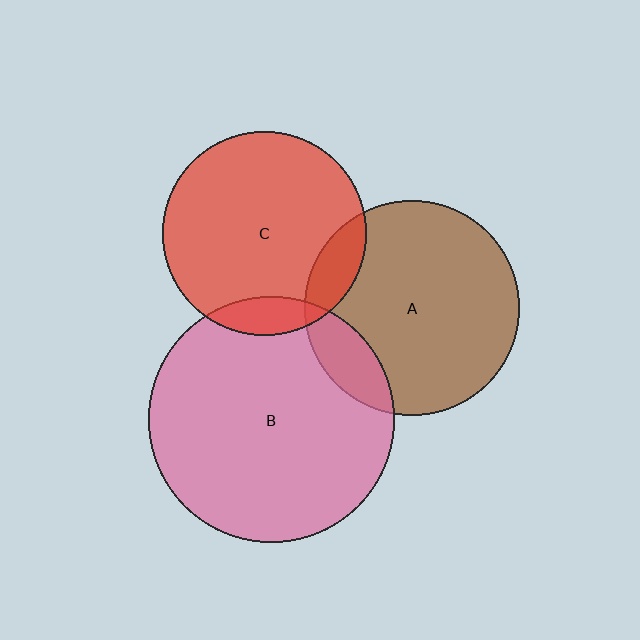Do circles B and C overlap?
Yes.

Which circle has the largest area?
Circle B (pink).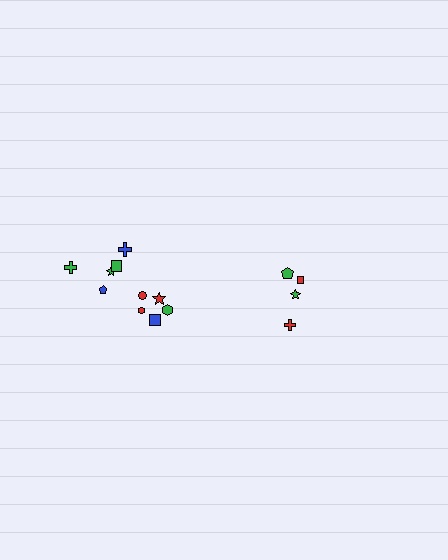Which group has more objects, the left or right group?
The left group.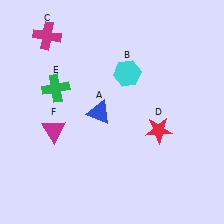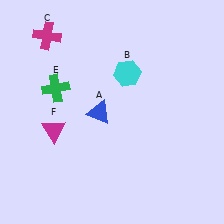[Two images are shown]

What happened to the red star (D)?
The red star (D) was removed in Image 2. It was in the bottom-right area of Image 1.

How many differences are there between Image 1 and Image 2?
There is 1 difference between the two images.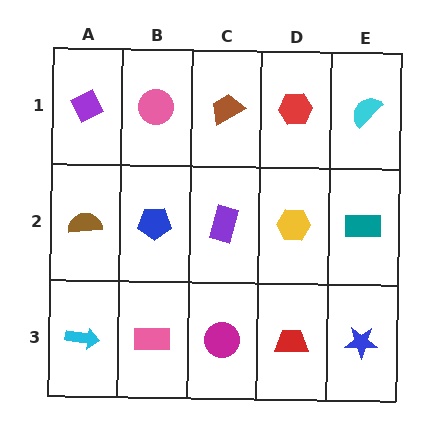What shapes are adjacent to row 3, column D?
A yellow hexagon (row 2, column D), a magenta circle (row 3, column C), a blue star (row 3, column E).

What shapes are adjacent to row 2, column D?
A red hexagon (row 1, column D), a red trapezoid (row 3, column D), a purple rectangle (row 2, column C), a teal rectangle (row 2, column E).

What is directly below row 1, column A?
A brown semicircle.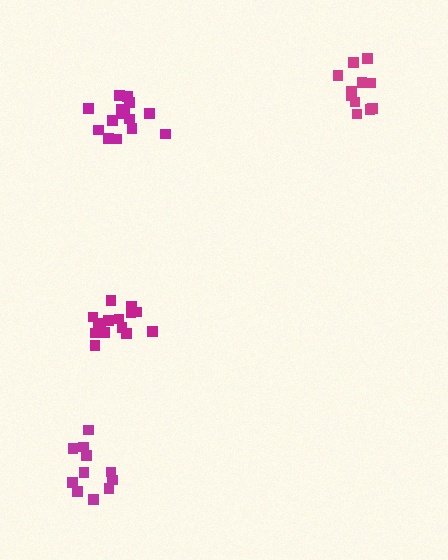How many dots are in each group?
Group 1: 11 dots, Group 2: 11 dots, Group 3: 15 dots, Group 4: 15 dots (52 total).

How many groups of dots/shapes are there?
There are 4 groups.